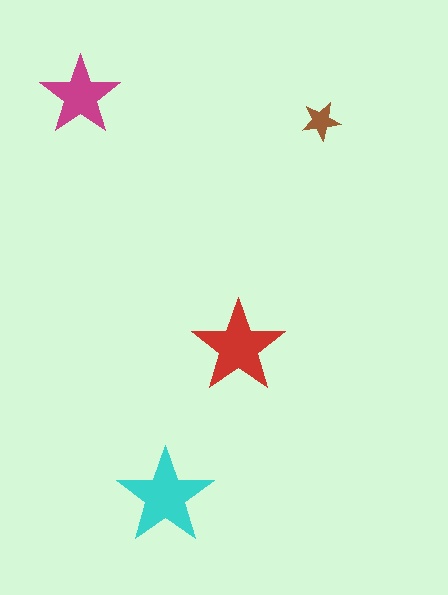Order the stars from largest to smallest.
the cyan one, the red one, the magenta one, the brown one.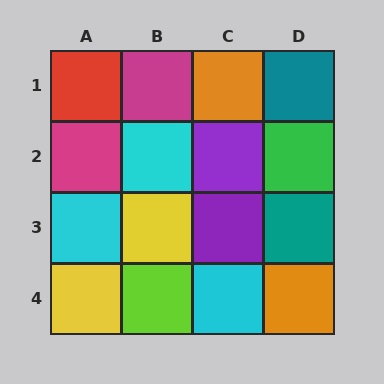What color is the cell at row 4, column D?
Orange.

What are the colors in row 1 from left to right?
Red, magenta, orange, teal.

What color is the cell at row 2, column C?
Purple.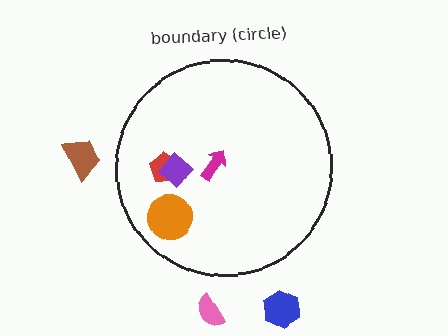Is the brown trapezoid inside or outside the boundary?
Outside.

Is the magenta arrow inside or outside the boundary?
Inside.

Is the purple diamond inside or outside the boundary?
Inside.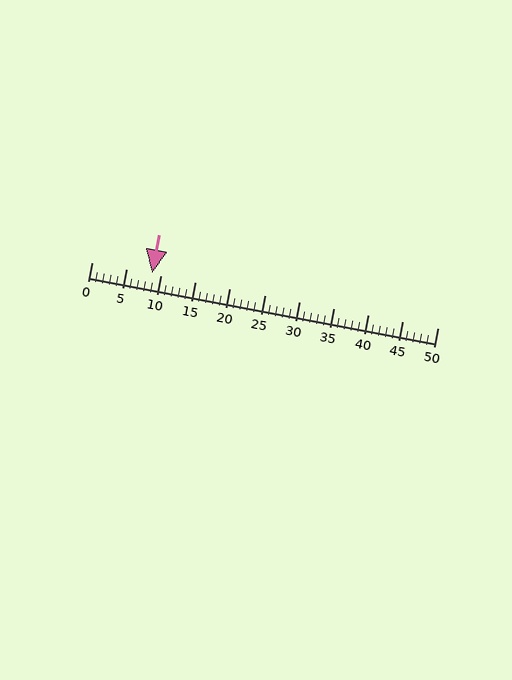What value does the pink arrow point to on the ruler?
The pink arrow points to approximately 9.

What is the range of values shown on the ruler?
The ruler shows values from 0 to 50.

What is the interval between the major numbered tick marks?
The major tick marks are spaced 5 units apart.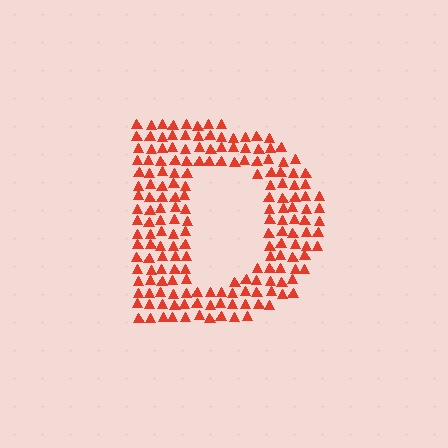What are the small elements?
The small elements are triangles.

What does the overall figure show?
The overall figure shows the letter D.